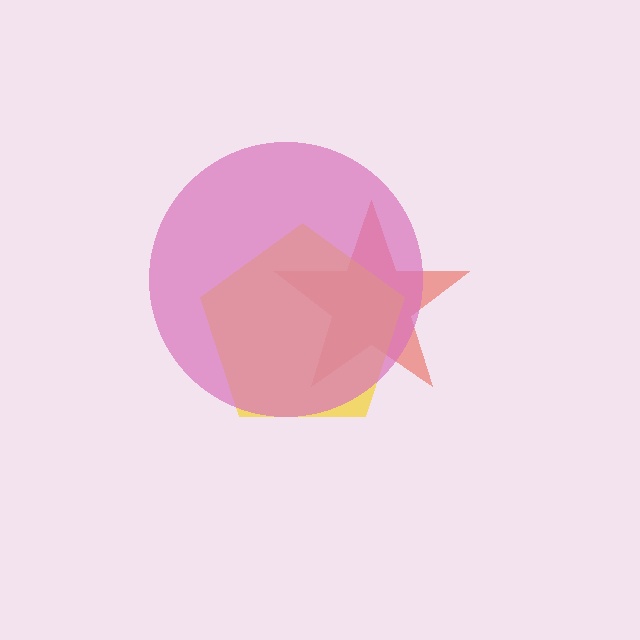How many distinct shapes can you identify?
There are 3 distinct shapes: a red star, a yellow pentagon, a pink circle.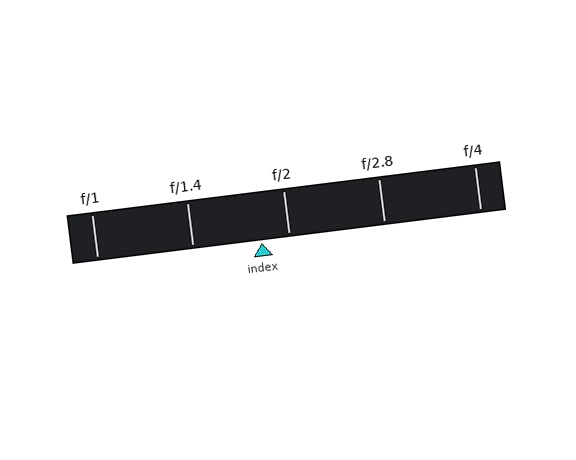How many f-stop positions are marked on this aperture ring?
There are 5 f-stop positions marked.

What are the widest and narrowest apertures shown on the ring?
The widest aperture shown is f/1 and the narrowest is f/4.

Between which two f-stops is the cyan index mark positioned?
The index mark is between f/1.4 and f/2.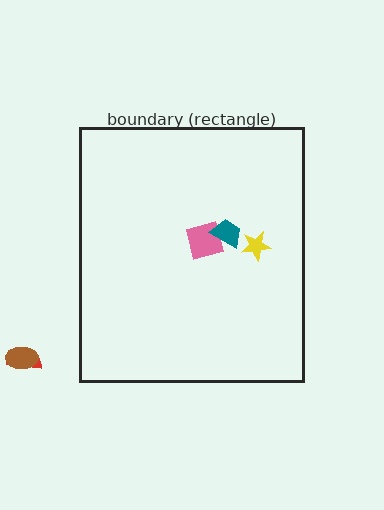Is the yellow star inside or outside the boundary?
Inside.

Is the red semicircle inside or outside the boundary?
Outside.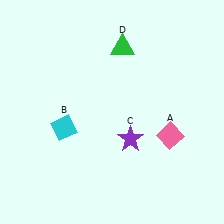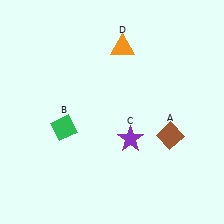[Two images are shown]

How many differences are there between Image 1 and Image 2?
There are 3 differences between the two images.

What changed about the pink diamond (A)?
In Image 1, A is pink. In Image 2, it changed to brown.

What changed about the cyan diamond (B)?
In Image 1, B is cyan. In Image 2, it changed to green.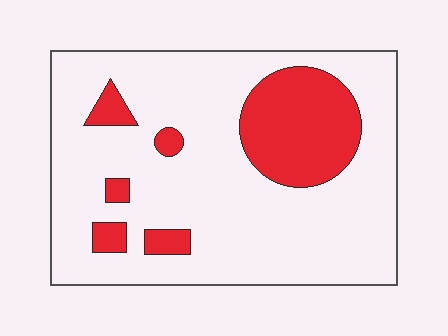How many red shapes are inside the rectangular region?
6.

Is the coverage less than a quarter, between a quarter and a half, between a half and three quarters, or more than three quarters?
Less than a quarter.